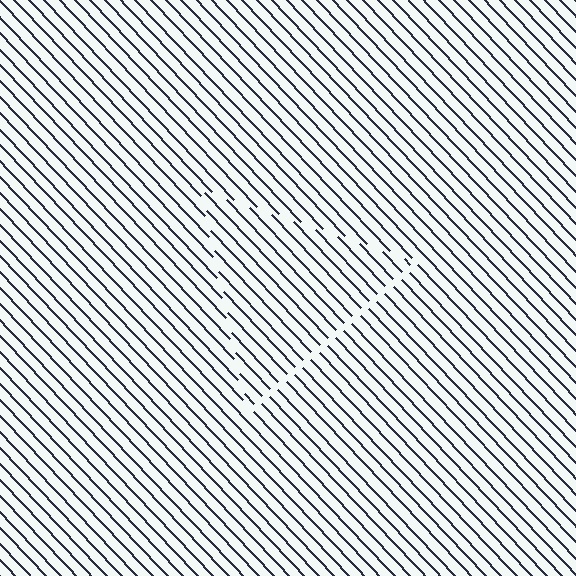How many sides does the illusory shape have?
3 sides — the line-ends trace a triangle.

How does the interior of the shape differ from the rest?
The interior of the shape contains the same grating, shifted by half a period — the contour is defined by the phase discontinuity where line-ends from the inner and outer gratings abut.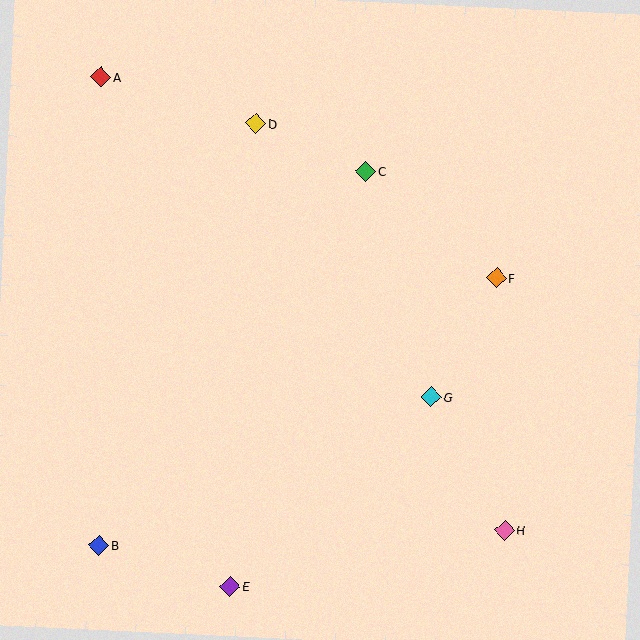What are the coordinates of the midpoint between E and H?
The midpoint between E and H is at (367, 558).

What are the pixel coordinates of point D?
Point D is at (256, 124).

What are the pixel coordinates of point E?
Point E is at (230, 586).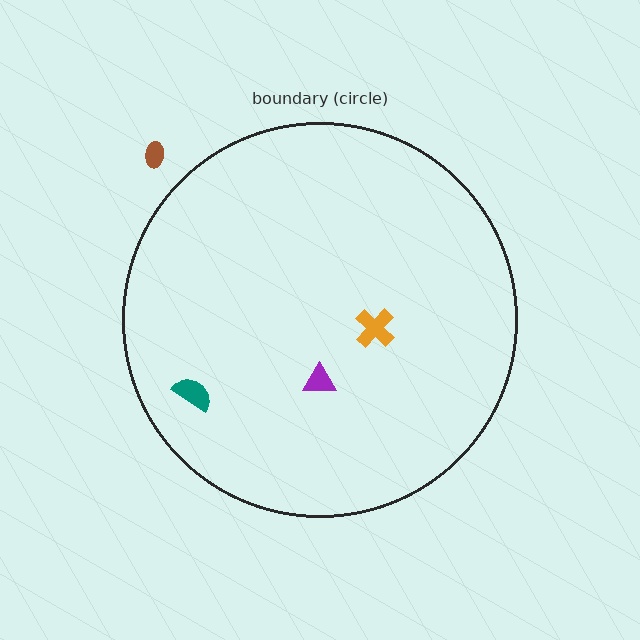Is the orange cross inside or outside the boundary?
Inside.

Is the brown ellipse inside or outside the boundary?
Outside.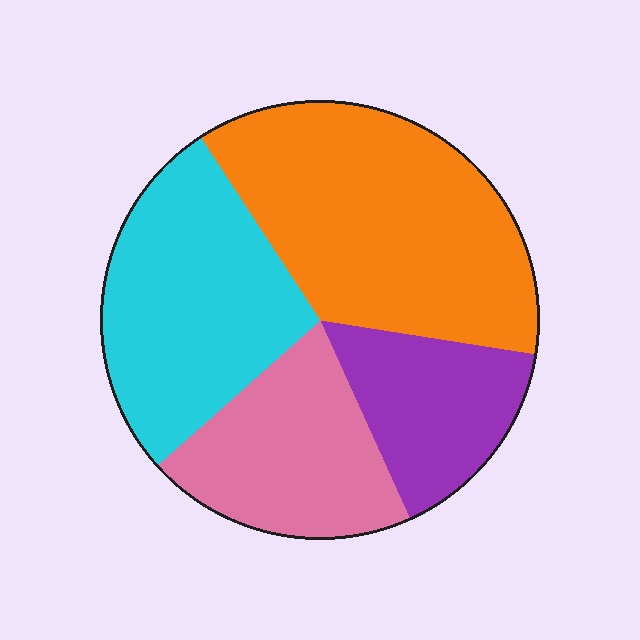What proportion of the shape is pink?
Pink takes up between a sixth and a third of the shape.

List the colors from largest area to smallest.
From largest to smallest: orange, cyan, pink, purple.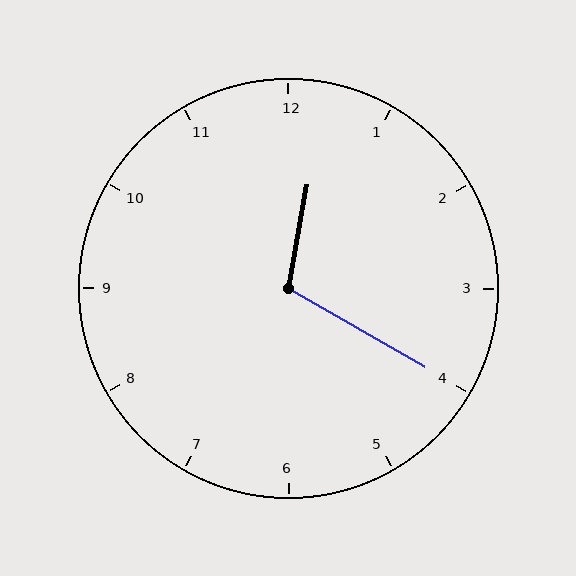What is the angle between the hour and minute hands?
Approximately 110 degrees.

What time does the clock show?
12:20.